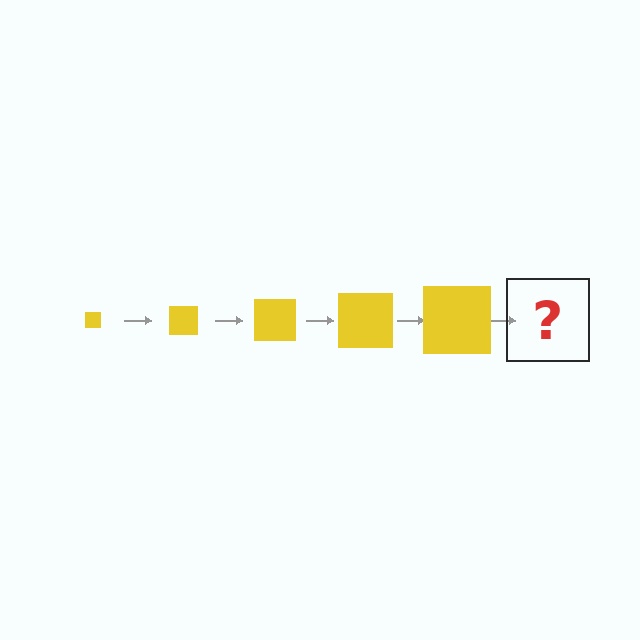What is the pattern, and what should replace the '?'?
The pattern is that the square gets progressively larger each step. The '?' should be a yellow square, larger than the previous one.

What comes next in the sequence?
The next element should be a yellow square, larger than the previous one.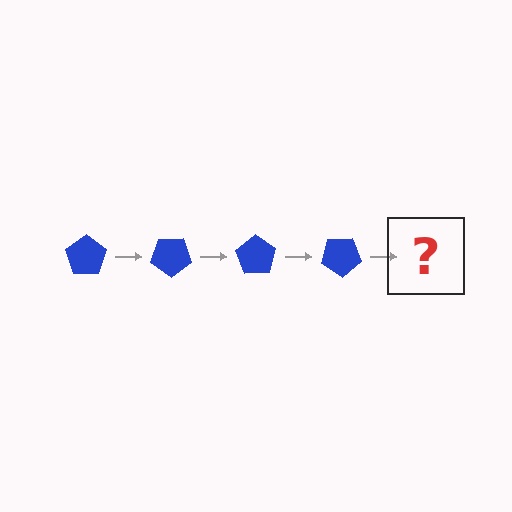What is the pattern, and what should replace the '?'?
The pattern is that the pentagon rotates 35 degrees each step. The '?' should be a blue pentagon rotated 140 degrees.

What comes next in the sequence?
The next element should be a blue pentagon rotated 140 degrees.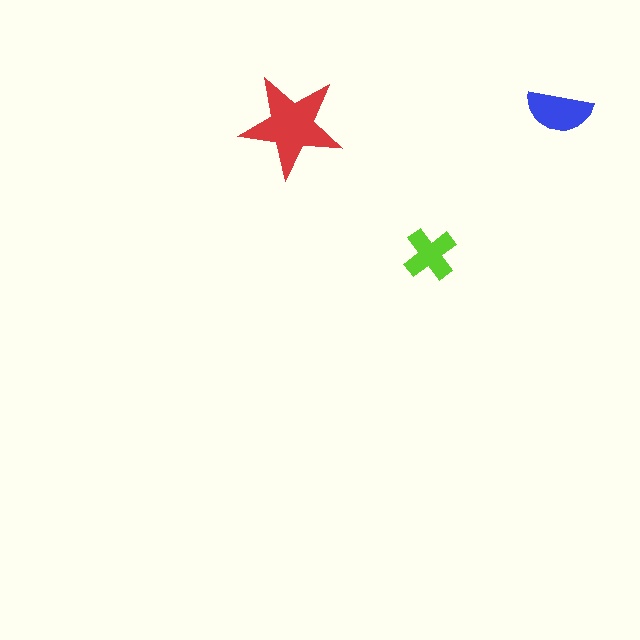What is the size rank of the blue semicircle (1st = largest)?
2nd.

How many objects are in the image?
There are 3 objects in the image.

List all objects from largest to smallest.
The red star, the blue semicircle, the lime cross.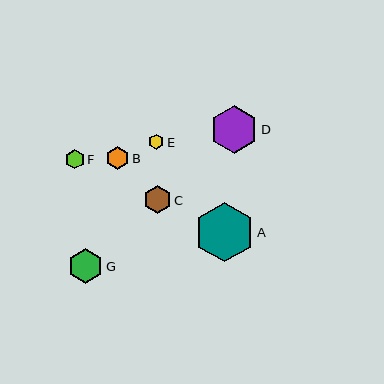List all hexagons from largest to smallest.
From largest to smallest: A, D, G, C, B, F, E.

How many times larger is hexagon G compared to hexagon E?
Hexagon G is approximately 2.3 times the size of hexagon E.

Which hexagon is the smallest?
Hexagon E is the smallest with a size of approximately 15 pixels.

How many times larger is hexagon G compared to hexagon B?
Hexagon G is approximately 1.6 times the size of hexagon B.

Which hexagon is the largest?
Hexagon A is the largest with a size of approximately 60 pixels.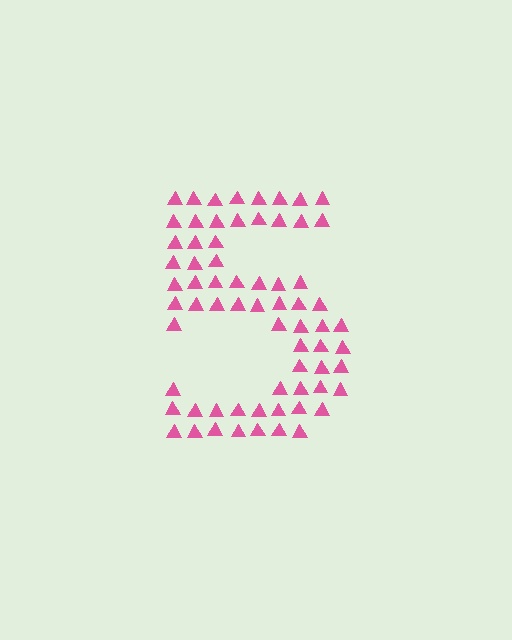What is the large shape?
The large shape is the digit 5.